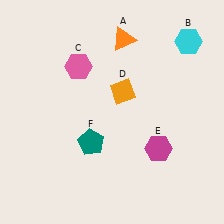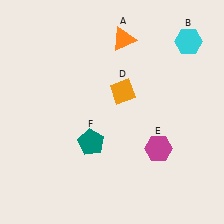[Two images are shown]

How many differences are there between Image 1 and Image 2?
There is 1 difference between the two images.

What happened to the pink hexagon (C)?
The pink hexagon (C) was removed in Image 2. It was in the top-left area of Image 1.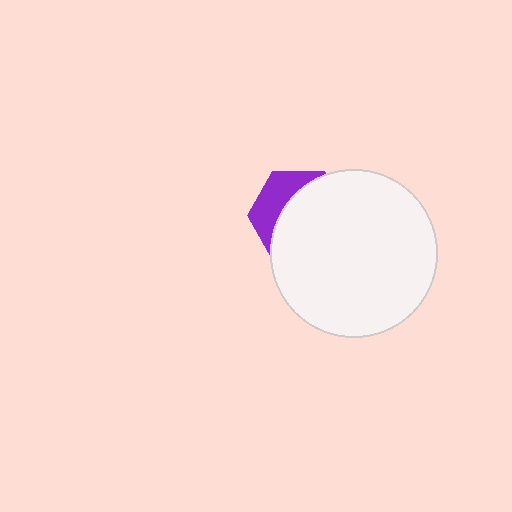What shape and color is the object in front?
The object in front is a white circle.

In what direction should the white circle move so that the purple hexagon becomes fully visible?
The white circle should move toward the lower-right. That is the shortest direction to clear the overlap and leave the purple hexagon fully visible.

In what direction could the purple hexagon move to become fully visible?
The purple hexagon could move toward the upper-left. That would shift it out from behind the white circle entirely.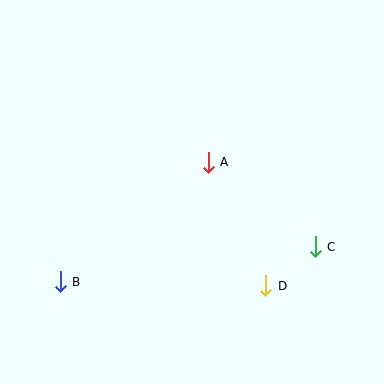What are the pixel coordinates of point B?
Point B is at (60, 282).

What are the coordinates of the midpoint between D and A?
The midpoint between D and A is at (237, 224).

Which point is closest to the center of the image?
Point A at (208, 162) is closest to the center.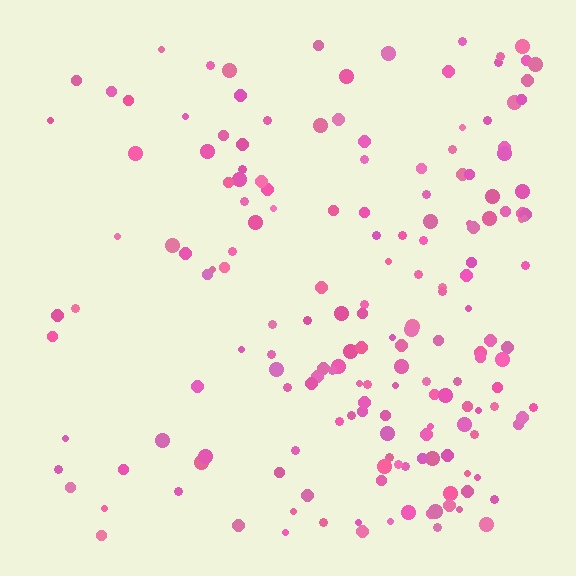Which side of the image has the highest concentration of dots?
The right.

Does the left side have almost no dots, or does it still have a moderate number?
Still a moderate number, just noticeably fewer than the right.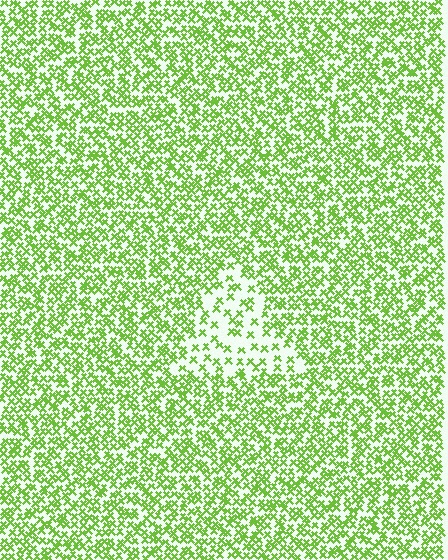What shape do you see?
I see a triangle.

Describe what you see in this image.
The image contains small lime elements arranged at two different densities. A triangle-shaped region is visible where the elements are less densely packed than the surrounding area.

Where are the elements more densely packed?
The elements are more densely packed outside the triangle boundary.